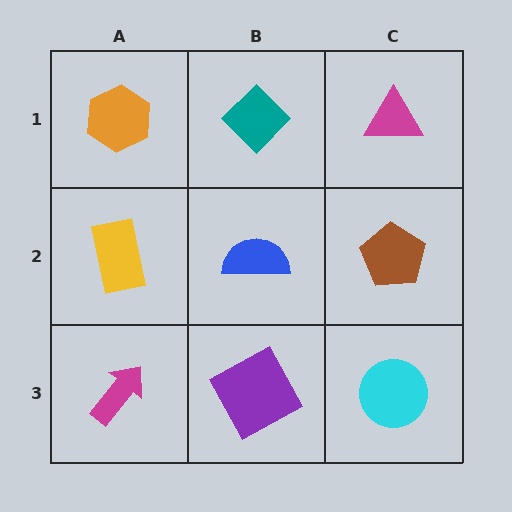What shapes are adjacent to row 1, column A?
A yellow rectangle (row 2, column A), a teal diamond (row 1, column B).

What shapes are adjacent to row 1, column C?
A brown pentagon (row 2, column C), a teal diamond (row 1, column B).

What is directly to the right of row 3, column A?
A purple square.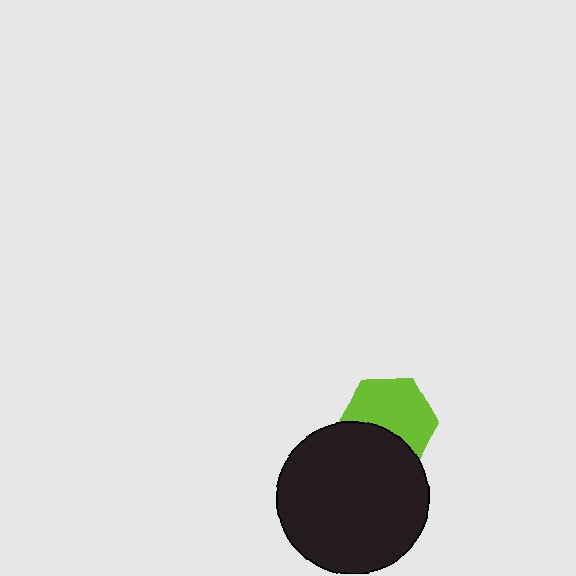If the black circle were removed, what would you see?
You would see the complete lime hexagon.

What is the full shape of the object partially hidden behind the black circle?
The partially hidden object is a lime hexagon.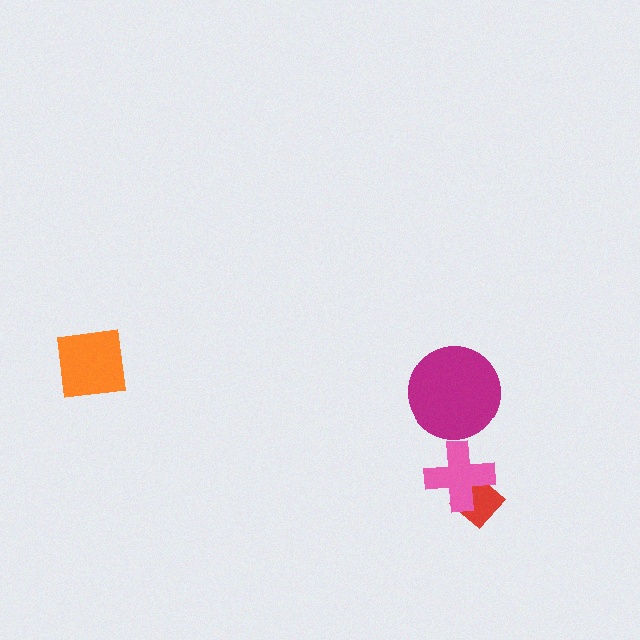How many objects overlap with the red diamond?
1 object overlaps with the red diamond.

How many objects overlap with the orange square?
0 objects overlap with the orange square.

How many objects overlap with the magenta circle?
0 objects overlap with the magenta circle.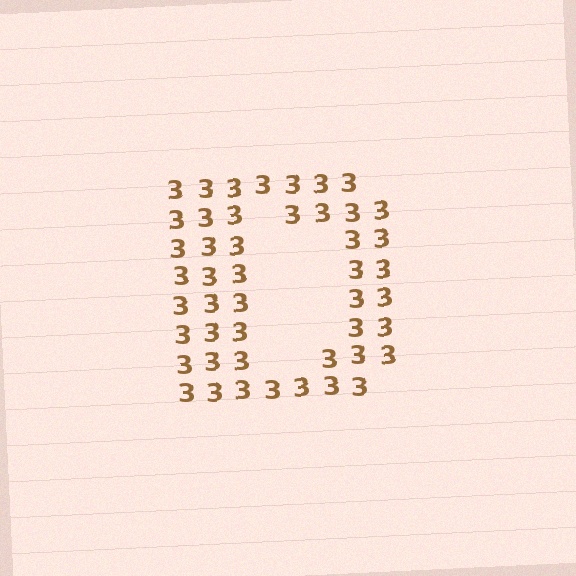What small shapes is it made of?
It is made of small digit 3's.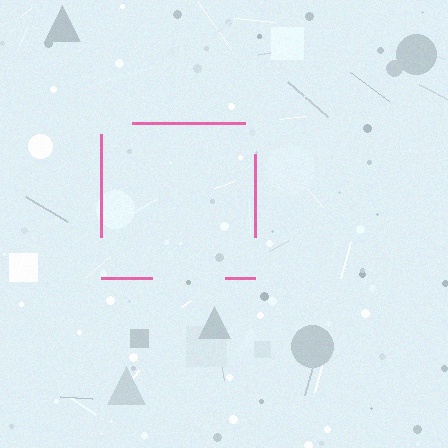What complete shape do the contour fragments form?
The contour fragments form a square.